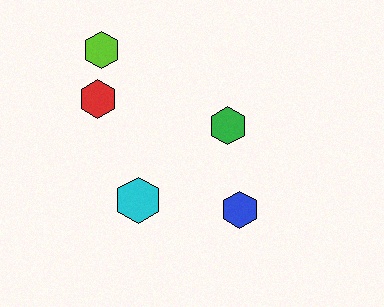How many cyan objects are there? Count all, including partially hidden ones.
There is 1 cyan object.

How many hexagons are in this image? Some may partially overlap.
There are 5 hexagons.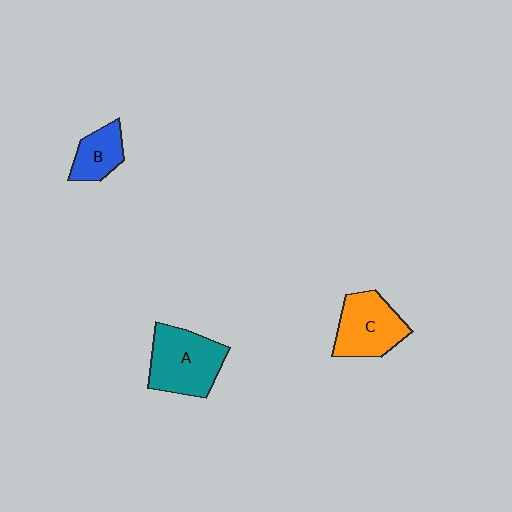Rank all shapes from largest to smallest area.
From largest to smallest: A (teal), C (orange), B (blue).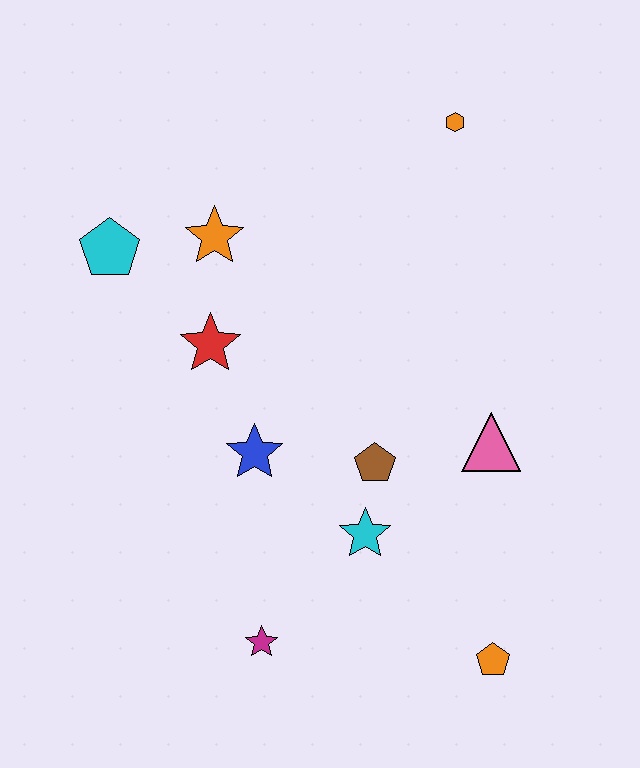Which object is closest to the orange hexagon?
The orange star is closest to the orange hexagon.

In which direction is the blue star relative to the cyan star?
The blue star is to the left of the cyan star.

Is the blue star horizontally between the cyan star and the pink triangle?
No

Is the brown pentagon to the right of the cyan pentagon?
Yes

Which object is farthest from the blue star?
The orange hexagon is farthest from the blue star.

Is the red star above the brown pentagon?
Yes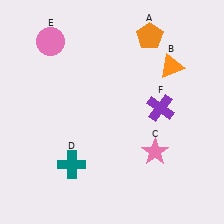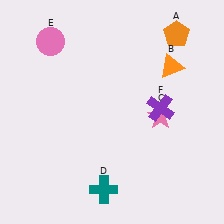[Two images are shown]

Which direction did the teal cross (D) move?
The teal cross (D) moved right.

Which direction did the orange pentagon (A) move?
The orange pentagon (A) moved right.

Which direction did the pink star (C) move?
The pink star (C) moved up.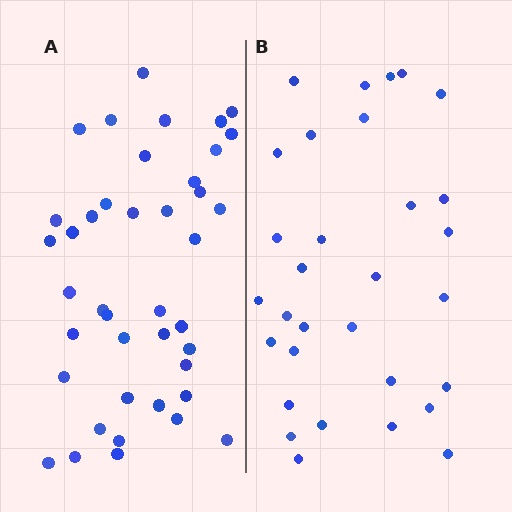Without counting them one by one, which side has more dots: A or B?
Region A (the left region) has more dots.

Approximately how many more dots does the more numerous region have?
Region A has roughly 10 or so more dots than region B.